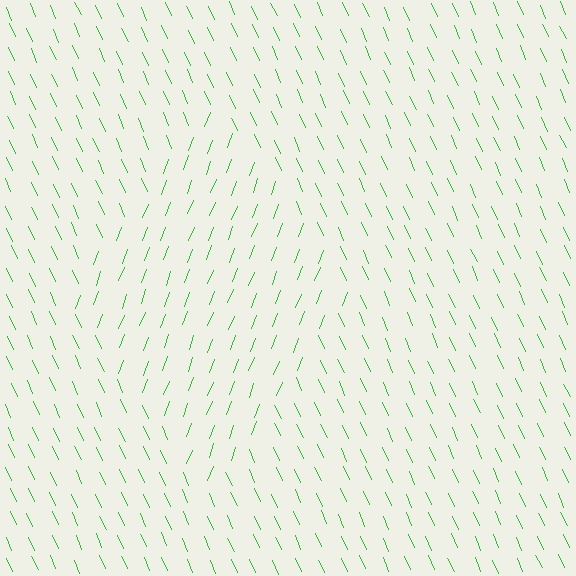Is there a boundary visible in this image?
Yes, there is a texture boundary formed by a change in line orientation.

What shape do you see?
I see a diamond.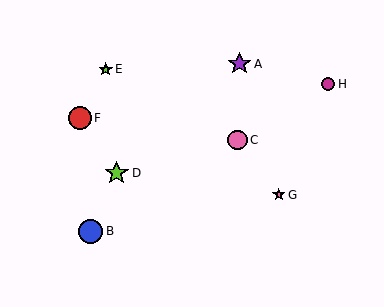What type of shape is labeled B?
Shape B is a blue circle.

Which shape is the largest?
The blue circle (labeled B) is the largest.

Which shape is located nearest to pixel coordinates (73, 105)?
The red circle (labeled F) at (80, 118) is nearest to that location.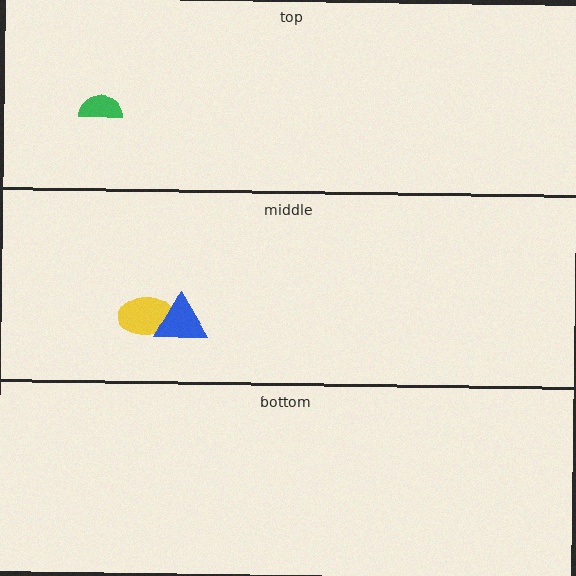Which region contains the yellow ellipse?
The middle region.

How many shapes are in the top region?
1.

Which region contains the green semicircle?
The top region.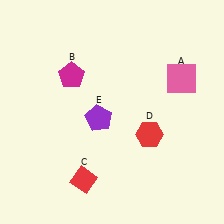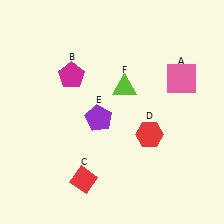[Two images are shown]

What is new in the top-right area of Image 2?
A lime triangle (F) was added in the top-right area of Image 2.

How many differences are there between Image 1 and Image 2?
There is 1 difference between the two images.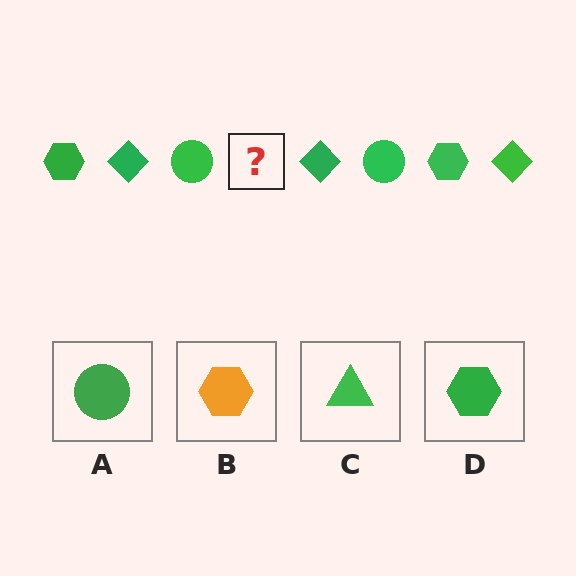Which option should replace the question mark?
Option D.